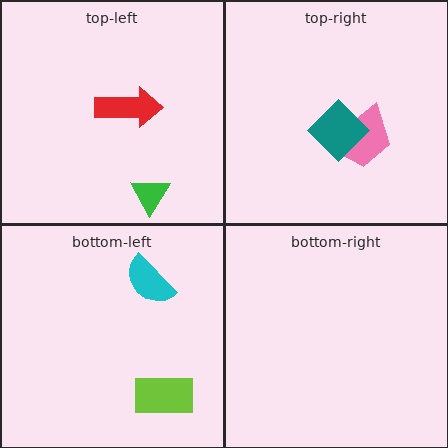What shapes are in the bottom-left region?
The lime rectangle, the cyan semicircle.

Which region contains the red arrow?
The top-left region.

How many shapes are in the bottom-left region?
2.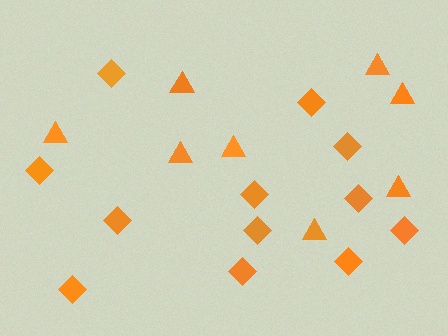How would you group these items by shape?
There are 2 groups: one group of triangles (8) and one group of diamonds (12).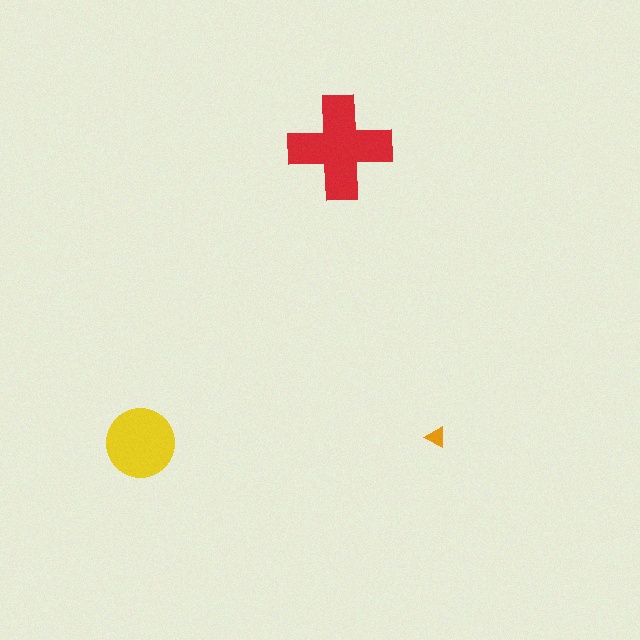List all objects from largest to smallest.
The red cross, the yellow circle, the orange triangle.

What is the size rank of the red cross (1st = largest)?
1st.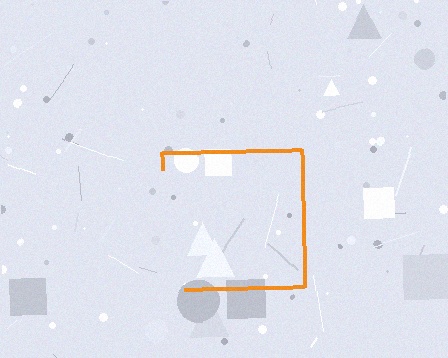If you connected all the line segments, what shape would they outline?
They would outline a square.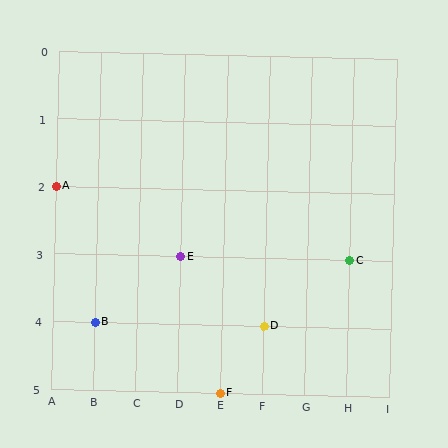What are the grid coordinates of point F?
Point F is at grid coordinates (E, 5).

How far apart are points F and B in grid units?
Points F and B are 3 columns and 1 row apart (about 3.2 grid units diagonally).